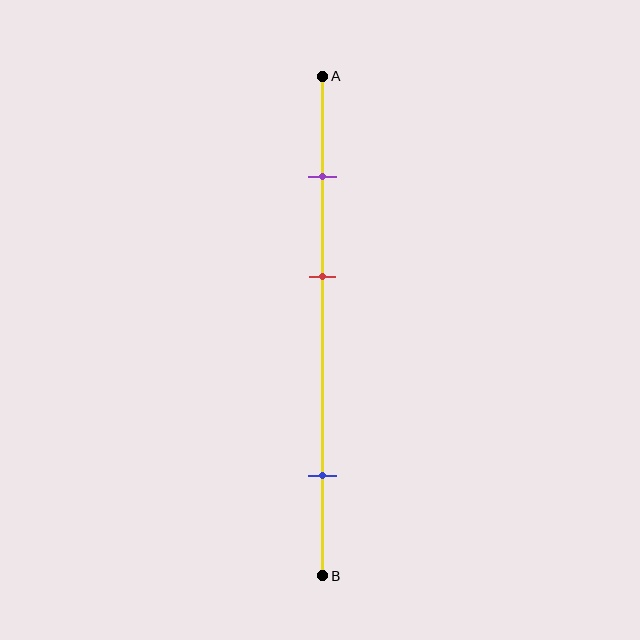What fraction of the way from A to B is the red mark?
The red mark is approximately 40% (0.4) of the way from A to B.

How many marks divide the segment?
There are 3 marks dividing the segment.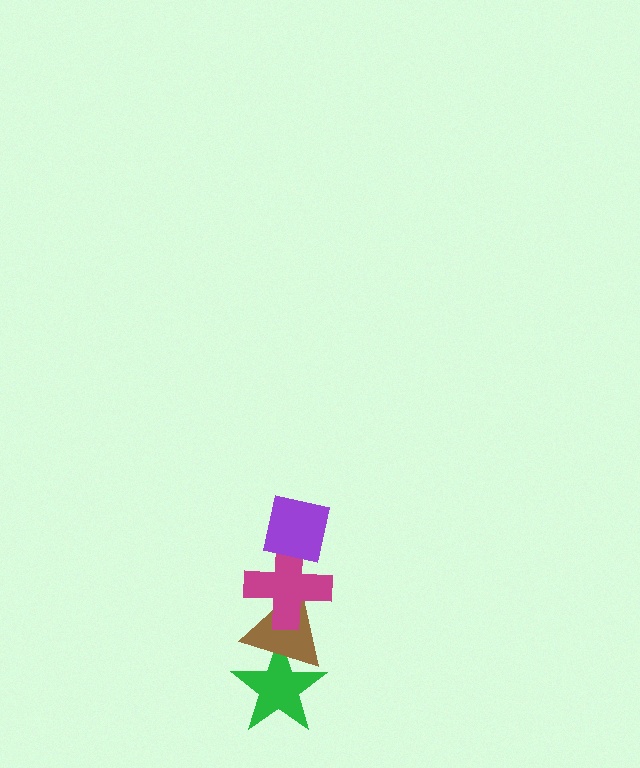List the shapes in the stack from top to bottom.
From top to bottom: the purple square, the magenta cross, the brown triangle, the green star.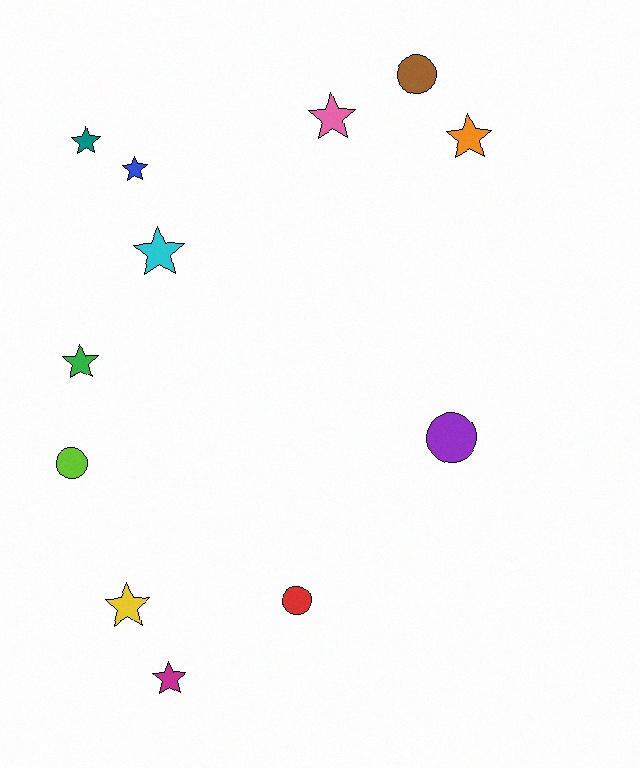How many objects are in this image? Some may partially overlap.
There are 12 objects.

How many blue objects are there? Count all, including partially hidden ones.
There is 1 blue object.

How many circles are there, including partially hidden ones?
There are 4 circles.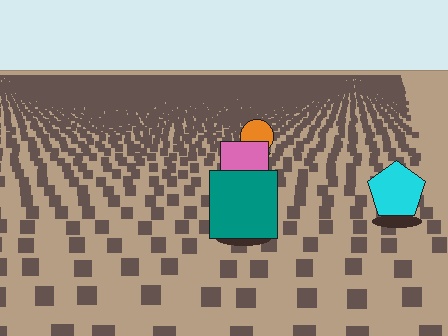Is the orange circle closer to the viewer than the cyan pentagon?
No. The cyan pentagon is closer — you can tell from the texture gradient: the ground texture is coarser near it.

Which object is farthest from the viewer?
The orange circle is farthest from the viewer. It appears smaller and the ground texture around it is denser.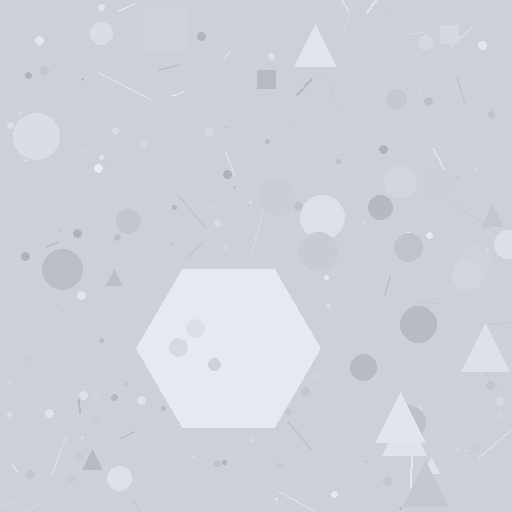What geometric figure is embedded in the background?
A hexagon is embedded in the background.